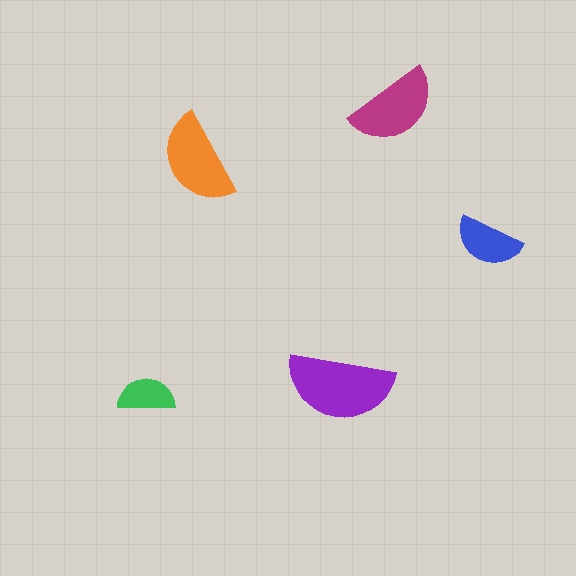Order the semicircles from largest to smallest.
the purple one, the orange one, the magenta one, the blue one, the green one.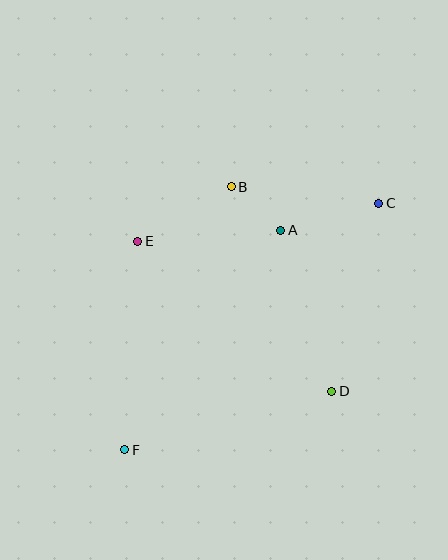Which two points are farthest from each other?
Points C and F are farthest from each other.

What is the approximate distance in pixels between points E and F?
The distance between E and F is approximately 209 pixels.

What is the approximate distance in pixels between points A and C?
The distance between A and C is approximately 102 pixels.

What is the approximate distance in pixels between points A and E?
The distance between A and E is approximately 143 pixels.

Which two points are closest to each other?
Points A and B are closest to each other.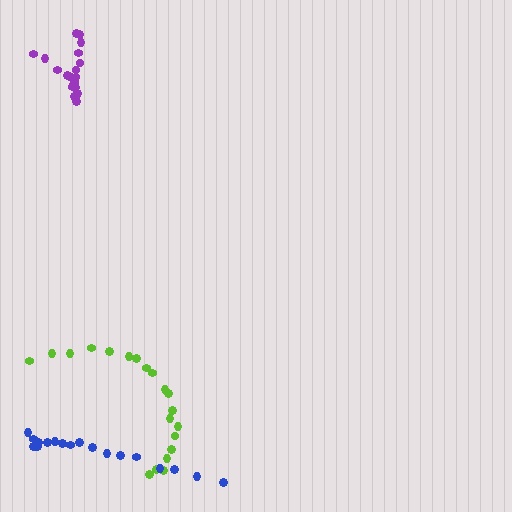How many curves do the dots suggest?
There are 3 distinct paths.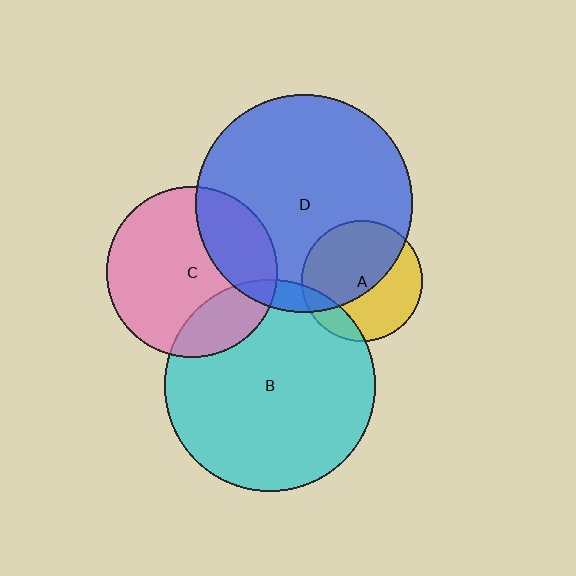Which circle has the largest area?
Circle D (blue).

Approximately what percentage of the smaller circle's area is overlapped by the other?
Approximately 55%.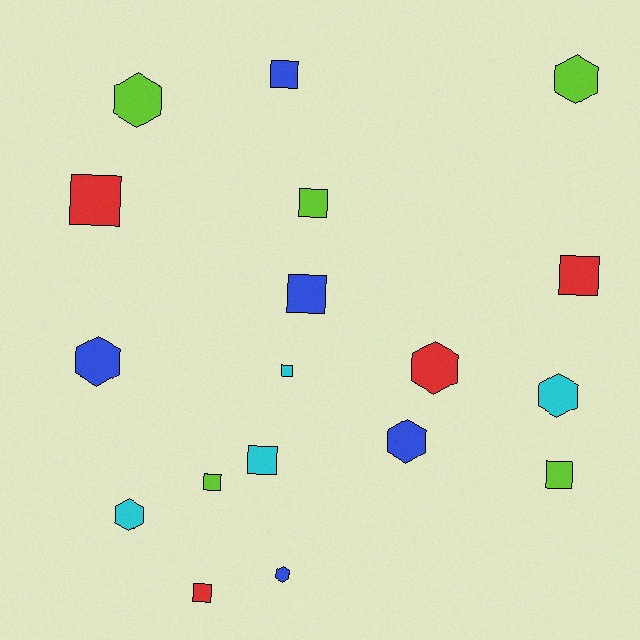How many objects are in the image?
There are 18 objects.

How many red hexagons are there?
There is 1 red hexagon.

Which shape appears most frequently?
Square, with 10 objects.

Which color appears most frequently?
Blue, with 5 objects.